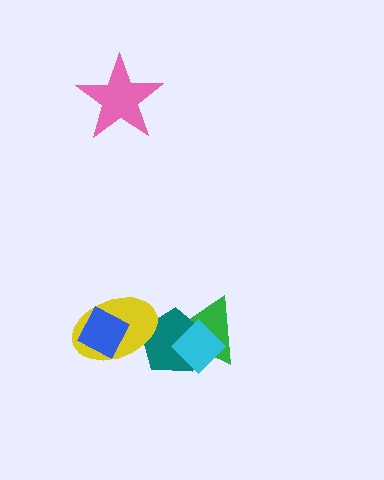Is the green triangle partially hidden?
Yes, it is partially covered by another shape.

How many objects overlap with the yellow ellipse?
2 objects overlap with the yellow ellipse.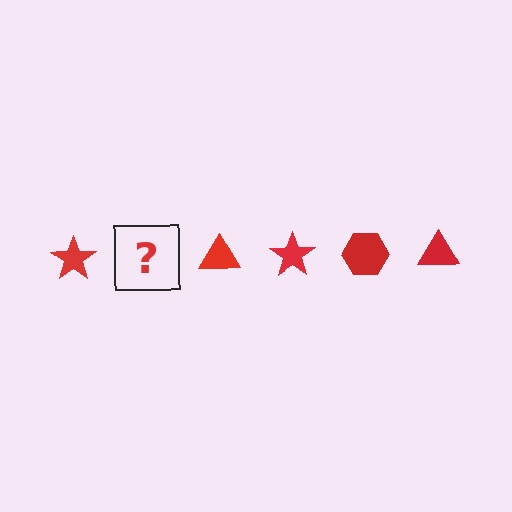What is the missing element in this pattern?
The missing element is a red hexagon.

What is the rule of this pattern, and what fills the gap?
The rule is that the pattern cycles through star, hexagon, triangle shapes in red. The gap should be filled with a red hexagon.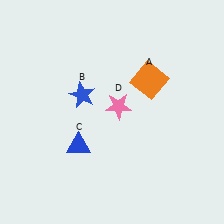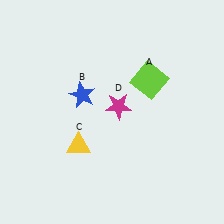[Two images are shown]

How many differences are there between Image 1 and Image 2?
There are 3 differences between the two images.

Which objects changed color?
A changed from orange to lime. C changed from blue to yellow. D changed from pink to magenta.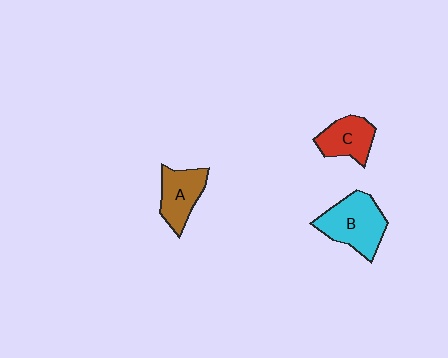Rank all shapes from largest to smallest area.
From largest to smallest: B (cyan), A (brown), C (red).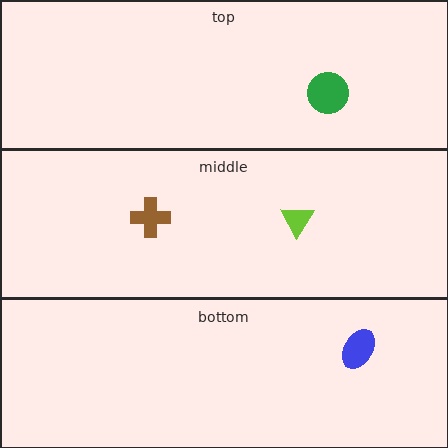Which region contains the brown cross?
The middle region.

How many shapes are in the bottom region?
1.